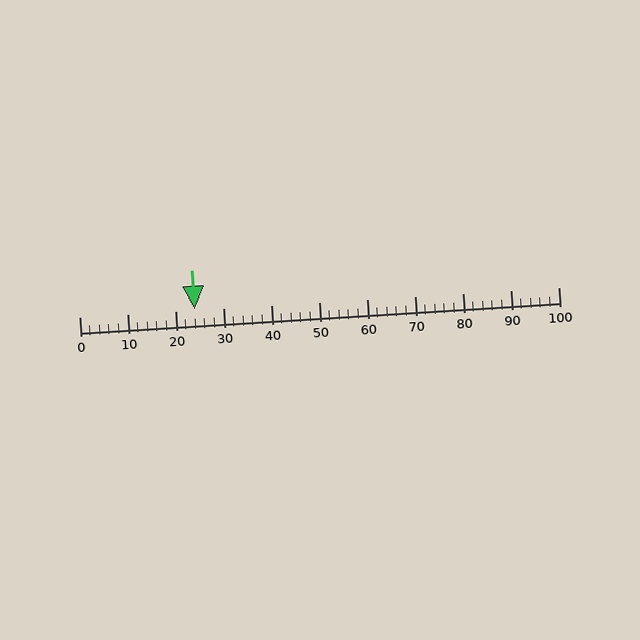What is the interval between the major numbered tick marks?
The major tick marks are spaced 10 units apart.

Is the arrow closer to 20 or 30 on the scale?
The arrow is closer to 20.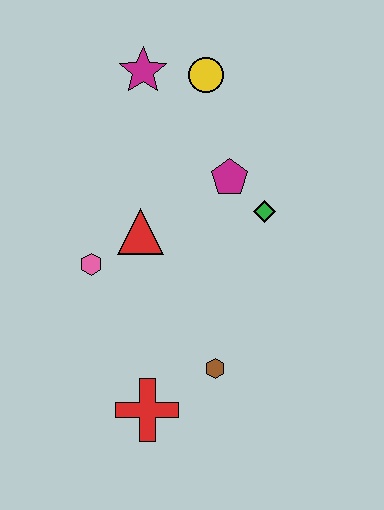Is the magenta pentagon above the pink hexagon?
Yes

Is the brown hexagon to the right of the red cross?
Yes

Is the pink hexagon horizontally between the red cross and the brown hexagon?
No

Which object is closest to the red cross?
The brown hexagon is closest to the red cross.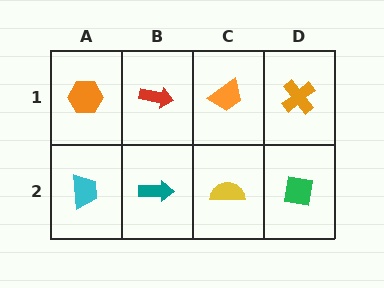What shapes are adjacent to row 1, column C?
A yellow semicircle (row 2, column C), a red arrow (row 1, column B), an orange cross (row 1, column D).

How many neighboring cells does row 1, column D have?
2.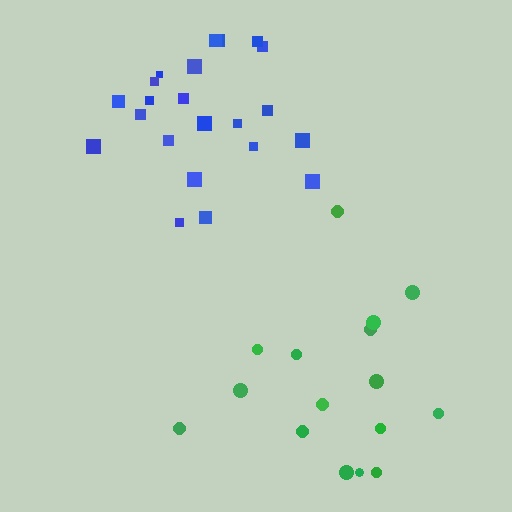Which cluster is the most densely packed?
Blue.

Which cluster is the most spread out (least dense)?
Green.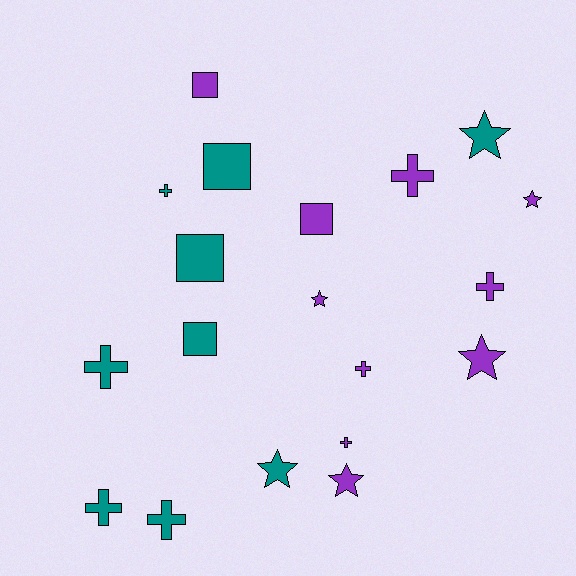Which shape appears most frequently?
Cross, with 8 objects.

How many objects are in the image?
There are 19 objects.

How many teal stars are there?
There are 2 teal stars.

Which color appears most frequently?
Purple, with 10 objects.